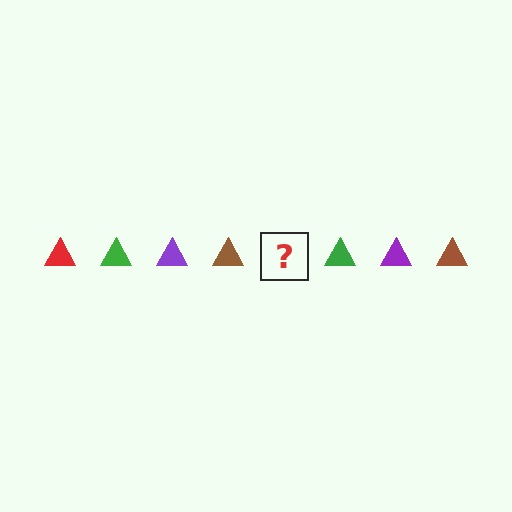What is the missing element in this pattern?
The missing element is a red triangle.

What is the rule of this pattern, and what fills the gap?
The rule is that the pattern cycles through red, green, purple, brown triangles. The gap should be filled with a red triangle.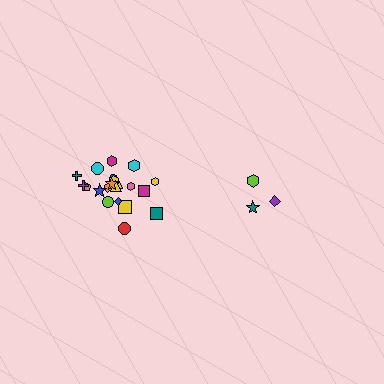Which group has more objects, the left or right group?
The left group.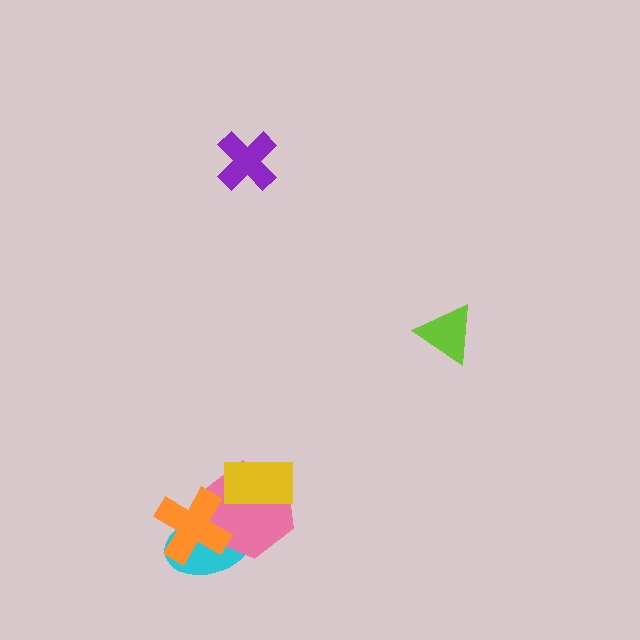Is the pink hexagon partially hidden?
Yes, it is partially covered by another shape.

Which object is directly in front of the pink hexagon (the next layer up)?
The orange cross is directly in front of the pink hexagon.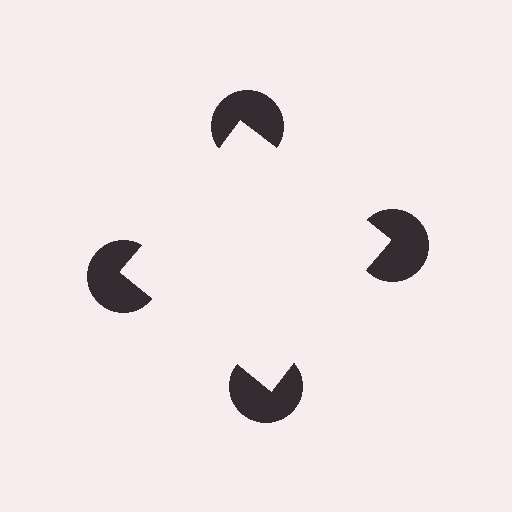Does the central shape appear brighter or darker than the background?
It typically appears slightly brighter than the background, even though no actual brightness change is drawn.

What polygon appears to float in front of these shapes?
An illusory square — its edges are inferred from the aligned wedge cuts in the pac-man discs, not physically drawn.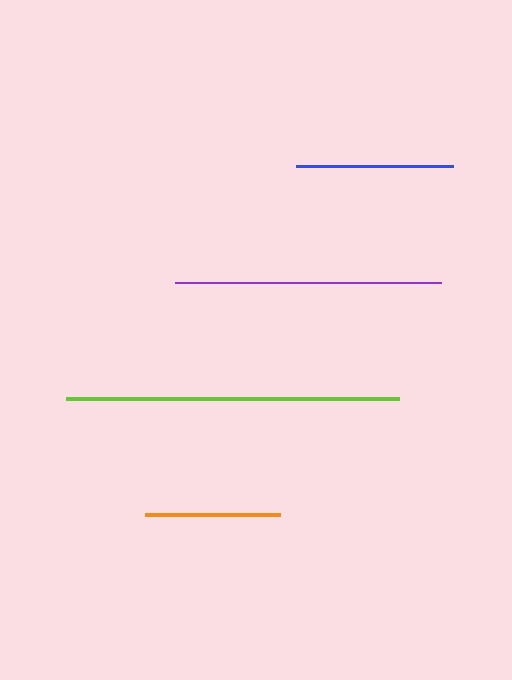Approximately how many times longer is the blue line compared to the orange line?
The blue line is approximately 1.2 times the length of the orange line.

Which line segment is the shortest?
The orange line is the shortest at approximately 136 pixels.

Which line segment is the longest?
The lime line is the longest at approximately 333 pixels.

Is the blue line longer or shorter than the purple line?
The purple line is longer than the blue line.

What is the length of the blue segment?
The blue segment is approximately 157 pixels long.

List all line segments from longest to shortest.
From longest to shortest: lime, purple, blue, orange.